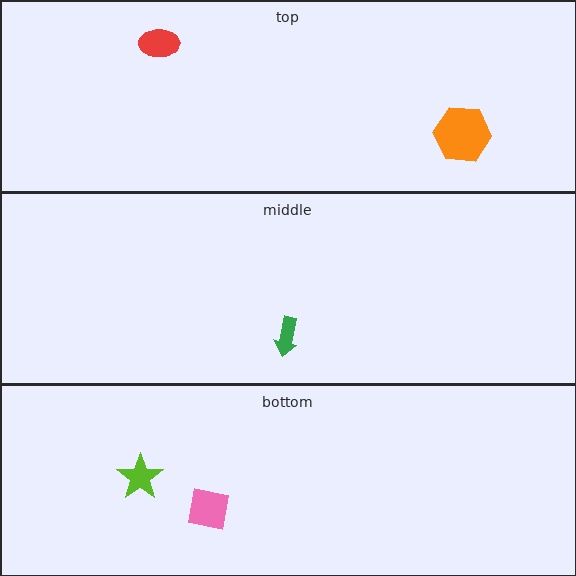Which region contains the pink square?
The bottom region.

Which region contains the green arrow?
The middle region.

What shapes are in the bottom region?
The pink square, the lime star.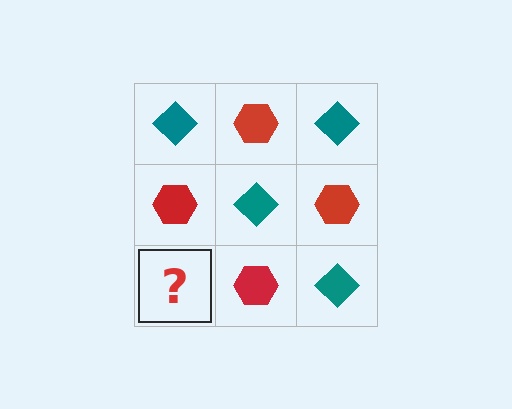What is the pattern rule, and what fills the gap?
The rule is that it alternates teal diamond and red hexagon in a checkerboard pattern. The gap should be filled with a teal diamond.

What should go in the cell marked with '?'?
The missing cell should contain a teal diamond.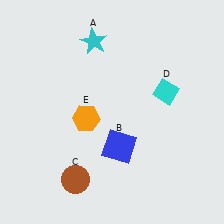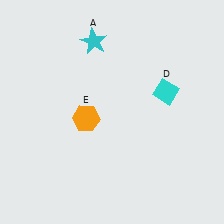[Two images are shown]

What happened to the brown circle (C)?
The brown circle (C) was removed in Image 2. It was in the bottom-left area of Image 1.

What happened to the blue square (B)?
The blue square (B) was removed in Image 2. It was in the bottom-right area of Image 1.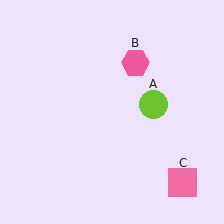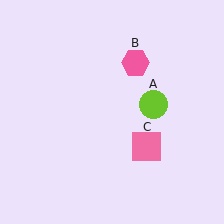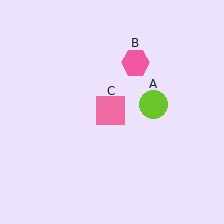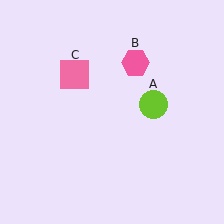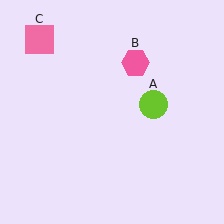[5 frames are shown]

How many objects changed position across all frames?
1 object changed position: pink square (object C).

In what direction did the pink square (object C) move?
The pink square (object C) moved up and to the left.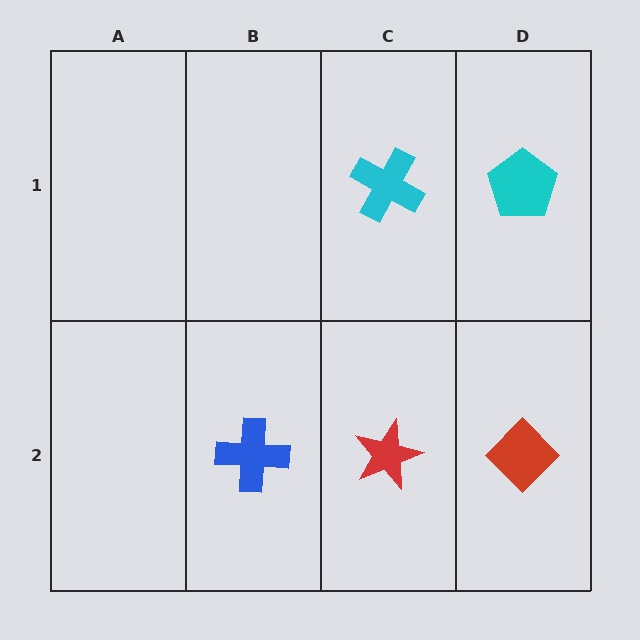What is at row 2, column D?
A red diamond.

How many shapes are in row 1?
2 shapes.